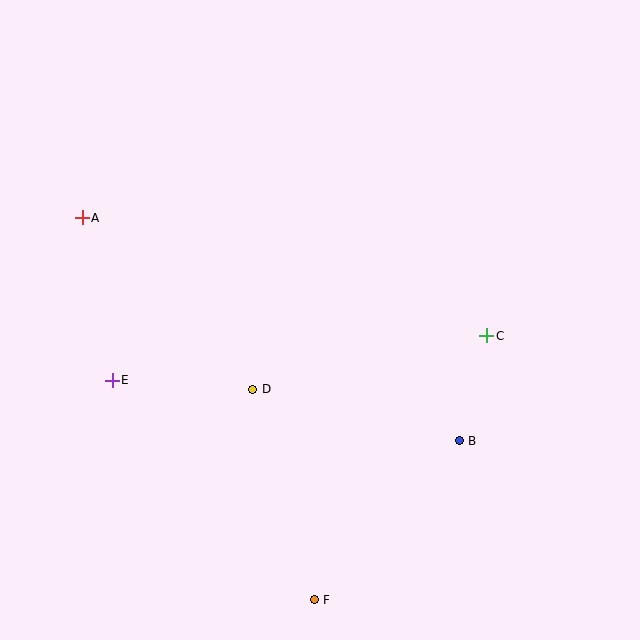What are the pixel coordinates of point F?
Point F is at (314, 600).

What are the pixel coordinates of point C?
Point C is at (487, 336).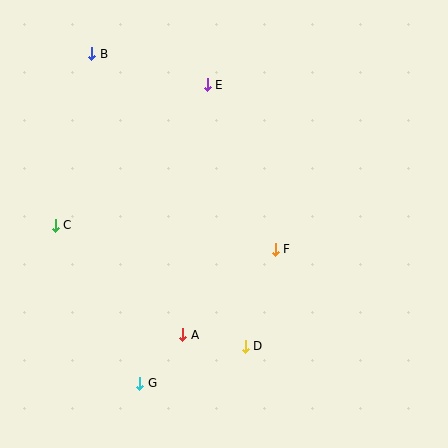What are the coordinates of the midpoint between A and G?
The midpoint between A and G is at (161, 359).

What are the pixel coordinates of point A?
Point A is at (183, 335).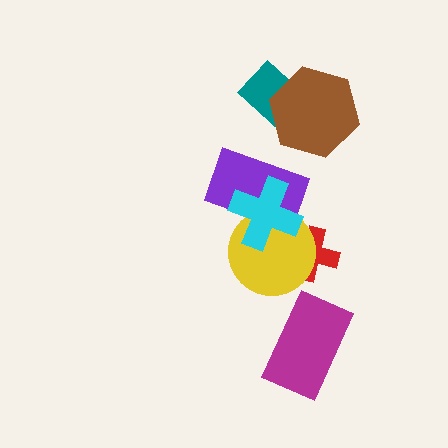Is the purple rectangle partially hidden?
Yes, it is partially covered by another shape.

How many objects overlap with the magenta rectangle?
0 objects overlap with the magenta rectangle.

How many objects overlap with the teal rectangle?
1 object overlaps with the teal rectangle.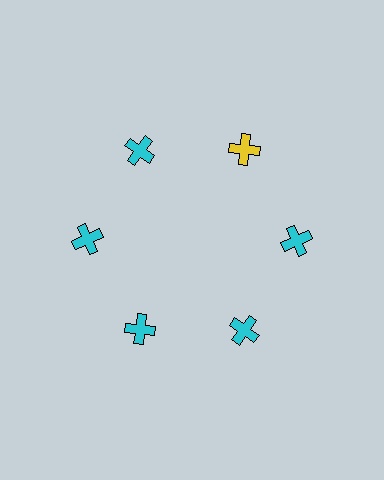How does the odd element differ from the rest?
It has a different color: yellow instead of cyan.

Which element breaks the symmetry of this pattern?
The yellow cross at roughly the 1 o'clock position breaks the symmetry. All other shapes are cyan crosses.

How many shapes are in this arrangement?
There are 6 shapes arranged in a ring pattern.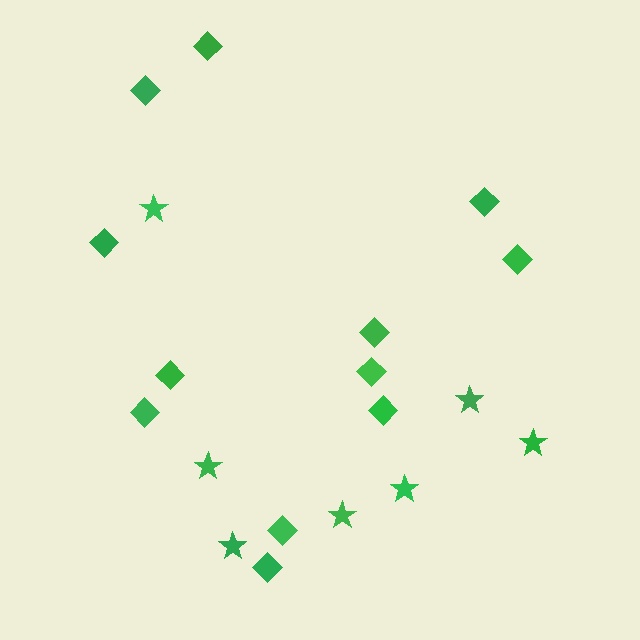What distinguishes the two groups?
There are 2 groups: one group of diamonds (12) and one group of stars (7).